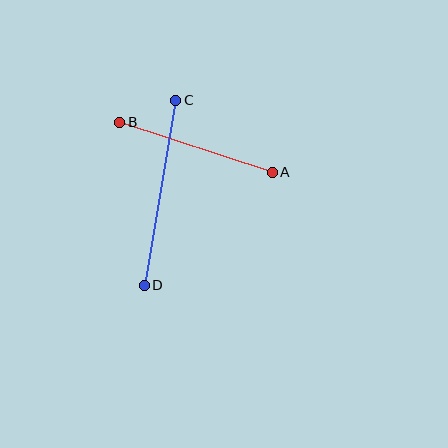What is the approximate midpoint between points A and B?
The midpoint is at approximately (196, 147) pixels.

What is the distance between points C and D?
The distance is approximately 187 pixels.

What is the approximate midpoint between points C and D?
The midpoint is at approximately (160, 193) pixels.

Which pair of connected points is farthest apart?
Points C and D are farthest apart.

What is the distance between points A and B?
The distance is approximately 160 pixels.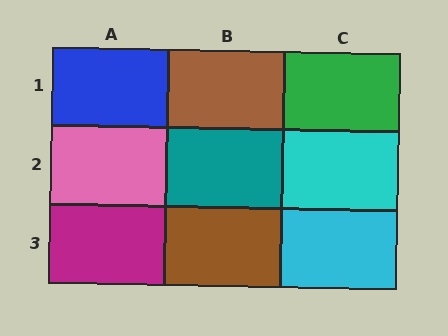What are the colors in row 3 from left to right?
Magenta, brown, cyan.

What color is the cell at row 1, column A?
Blue.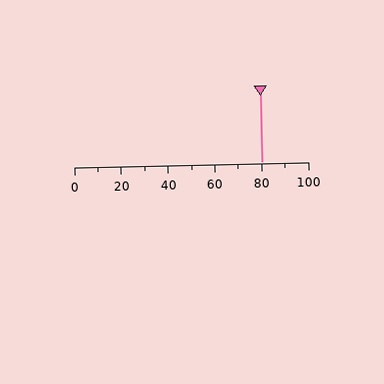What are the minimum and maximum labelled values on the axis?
The axis runs from 0 to 100.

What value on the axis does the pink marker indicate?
The marker indicates approximately 80.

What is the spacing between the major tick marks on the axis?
The major ticks are spaced 20 apart.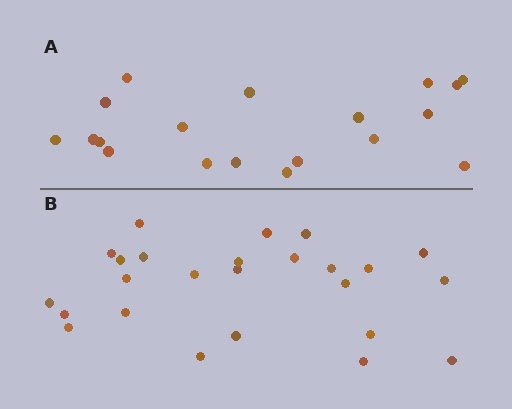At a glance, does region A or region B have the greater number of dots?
Region B (the bottom region) has more dots.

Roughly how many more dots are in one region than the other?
Region B has about 6 more dots than region A.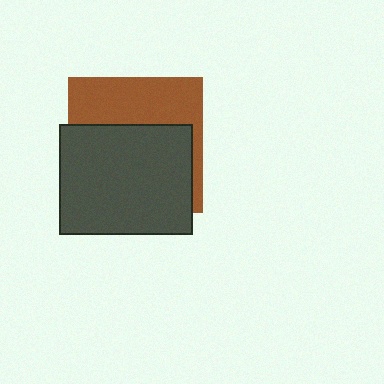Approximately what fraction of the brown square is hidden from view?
Roughly 61% of the brown square is hidden behind the dark gray rectangle.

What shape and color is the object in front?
The object in front is a dark gray rectangle.